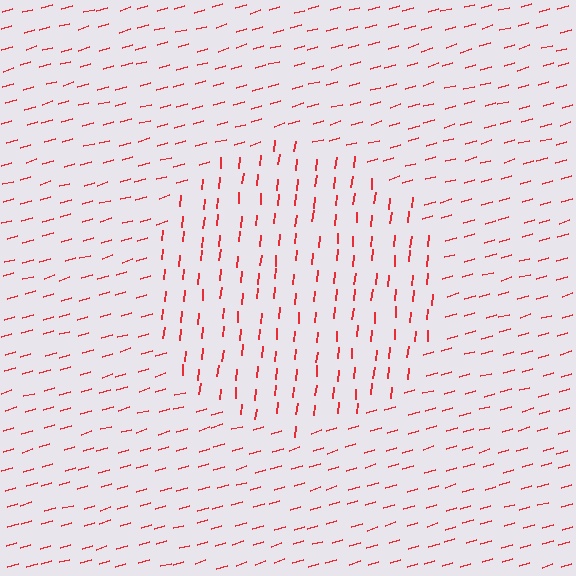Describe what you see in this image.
The image is filled with small red line segments. A circle region in the image has lines oriented differently from the surrounding lines, creating a visible texture boundary.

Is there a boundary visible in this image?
Yes, there is a texture boundary formed by a change in line orientation.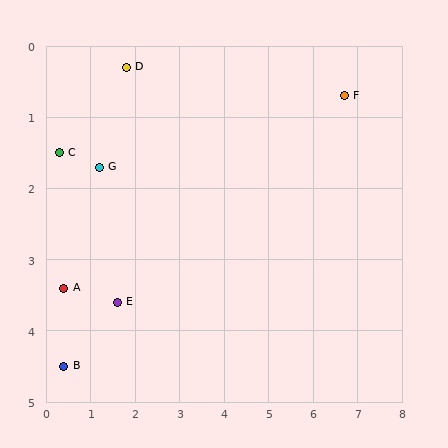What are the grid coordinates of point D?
Point D is at approximately (1.8, 0.3).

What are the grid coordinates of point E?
Point E is at approximately (1.6, 3.6).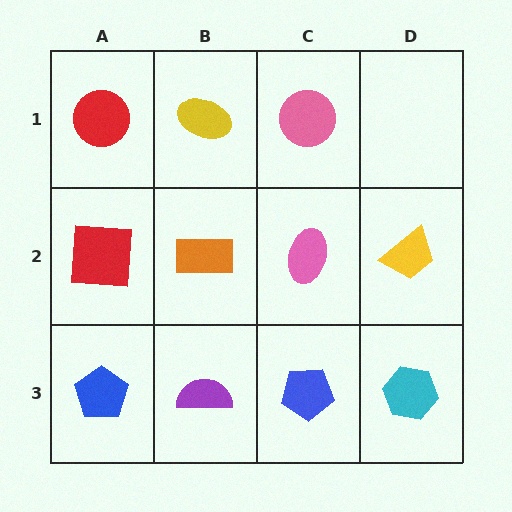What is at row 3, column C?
A blue pentagon.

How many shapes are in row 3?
4 shapes.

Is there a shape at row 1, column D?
No, that cell is empty.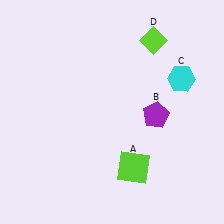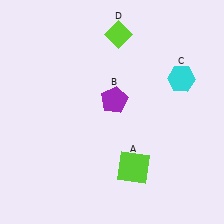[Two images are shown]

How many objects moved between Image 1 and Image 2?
2 objects moved between the two images.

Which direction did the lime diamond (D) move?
The lime diamond (D) moved left.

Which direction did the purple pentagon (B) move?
The purple pentagon (B) moved left.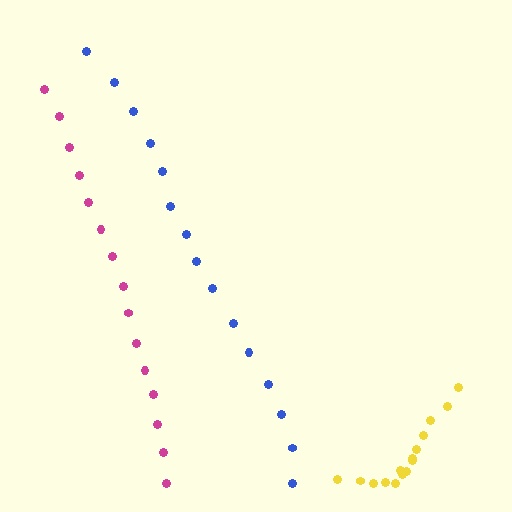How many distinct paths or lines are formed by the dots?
There are 3 distinct paths.